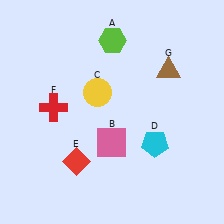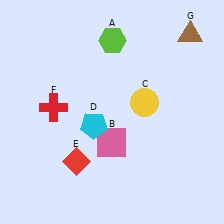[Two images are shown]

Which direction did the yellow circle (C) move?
The yellow circle (C) moved right.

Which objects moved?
The objects that moved are: the yellow circle (C), the cyan pentagon (D), the brown triangle (G).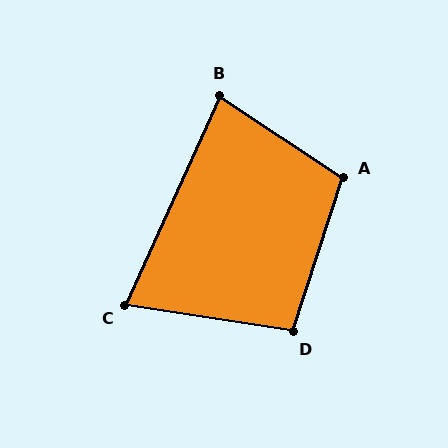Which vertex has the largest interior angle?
A, at approximately 105 degrees.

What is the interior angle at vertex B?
Approximately 81 degrees (acute).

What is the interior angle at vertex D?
Approximately 99 degrees (obtuse).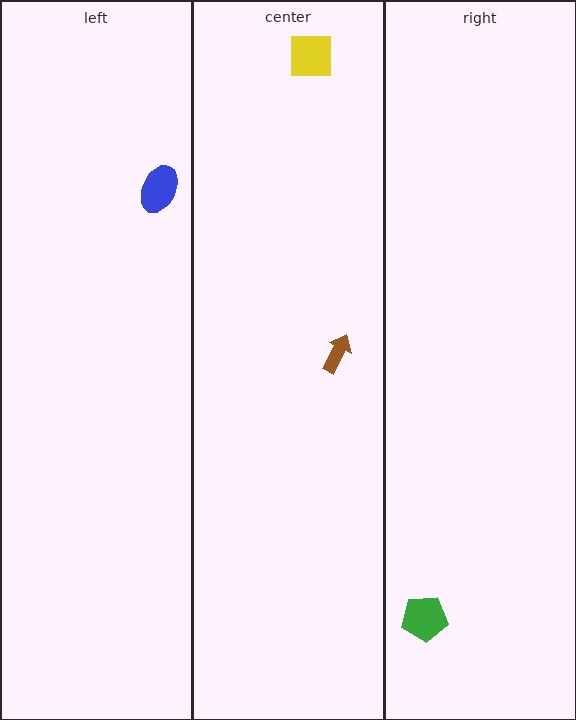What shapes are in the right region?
The green pentagon.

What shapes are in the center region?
The yellow square, the brown arrow.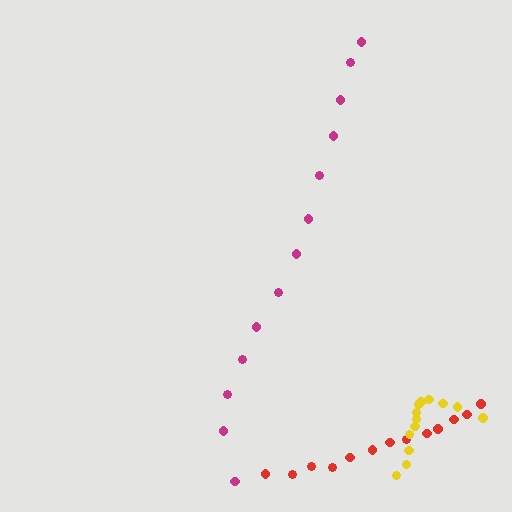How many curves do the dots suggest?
There are 3 distinct paths.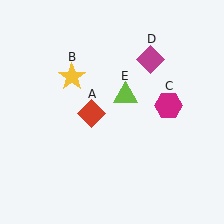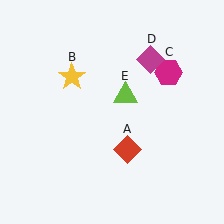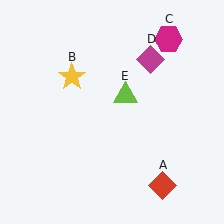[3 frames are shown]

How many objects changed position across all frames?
2 objects changed position: red diamond (object A), magenta hexagon (object C).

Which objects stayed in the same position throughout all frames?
Yellow star (object B) and magenta diamond (object D) and lime triangle (object E) remained stationary.